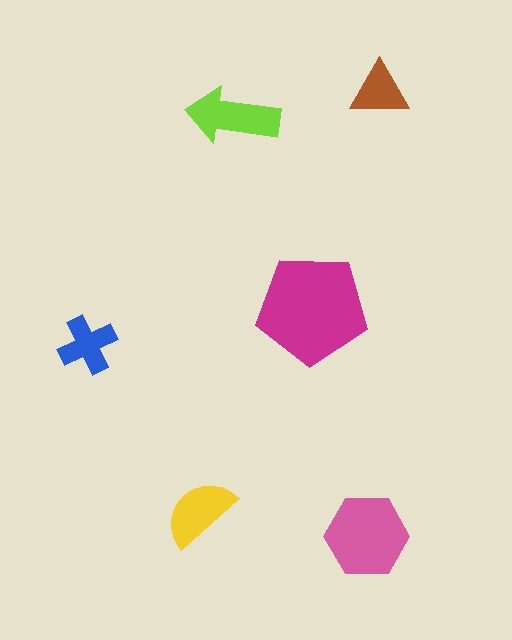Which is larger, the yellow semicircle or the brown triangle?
The yellow semicircle.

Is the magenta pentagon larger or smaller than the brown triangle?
Larger.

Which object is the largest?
The magenta pentagon.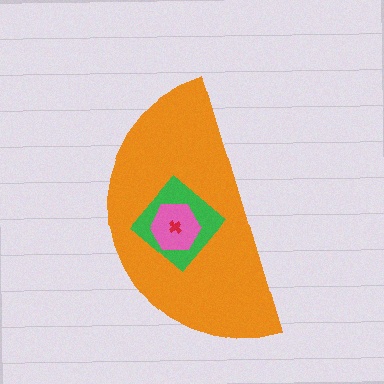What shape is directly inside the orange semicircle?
The green diamond.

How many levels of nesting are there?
4.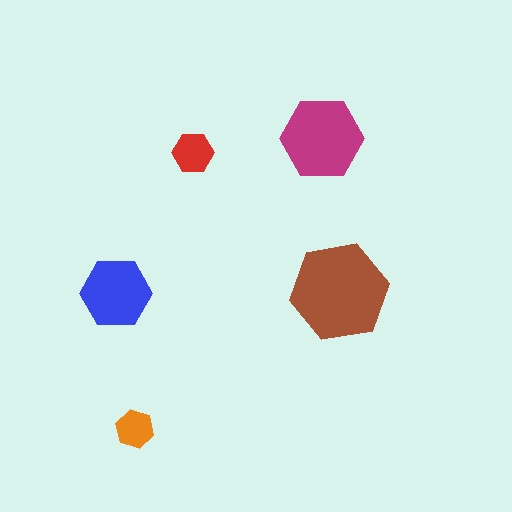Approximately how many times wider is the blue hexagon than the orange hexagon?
About 2 times wider.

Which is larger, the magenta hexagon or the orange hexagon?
The magenta one.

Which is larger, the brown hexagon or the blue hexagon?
The brown one.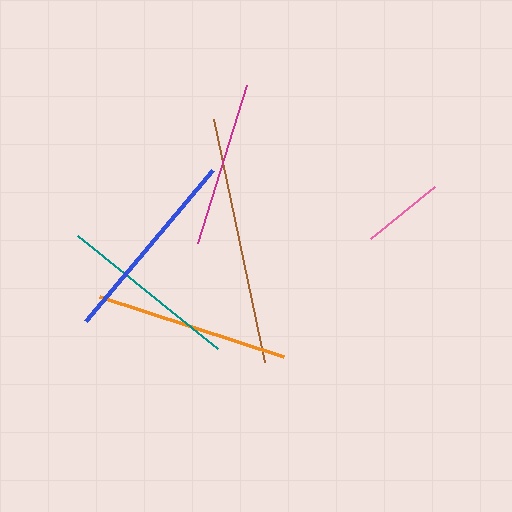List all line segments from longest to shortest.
From longest to shortest: brown, blue, orange, teal, magenta, pink.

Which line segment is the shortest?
The pink line is the shortest at approximately 83 pixels.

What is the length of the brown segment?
The brown segment is approximately 248 pixels long.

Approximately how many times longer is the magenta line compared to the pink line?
The magenta line is approximately 2.0 times the length of the pink line.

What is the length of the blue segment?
The blue segment is approximately 197 pixels long.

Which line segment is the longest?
The brown line is the longest at approximately 248 pixels.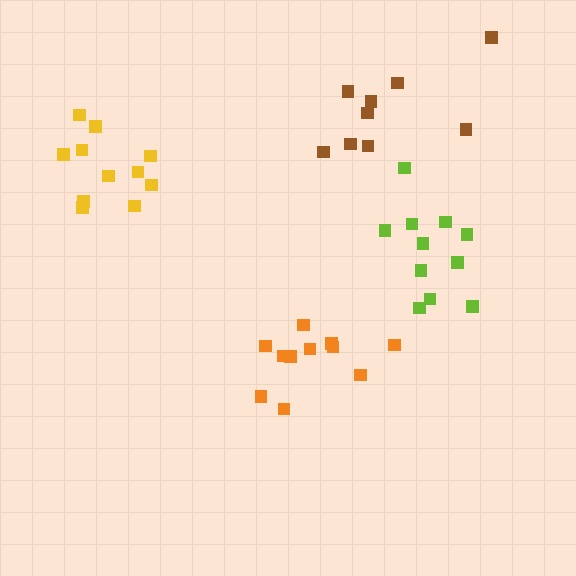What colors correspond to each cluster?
The clusters are colored: brown, yellow, orange, lime.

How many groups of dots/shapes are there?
There are 4 groups.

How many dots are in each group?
Group 1: 9 dots, Group 2: 11 dots, Group 3: 11 dots, Group 4: 11 dots (42 total).